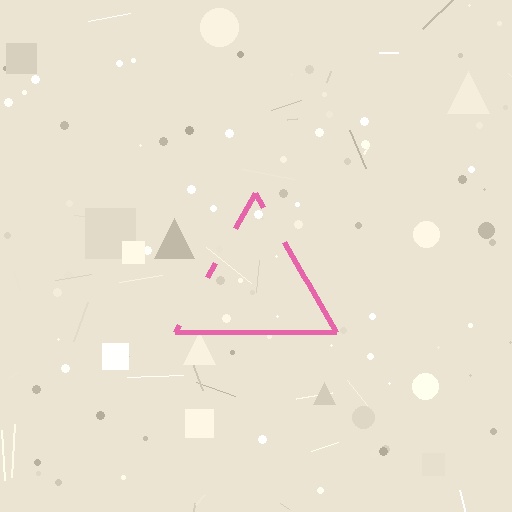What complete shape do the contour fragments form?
The contour fragments form a triangle.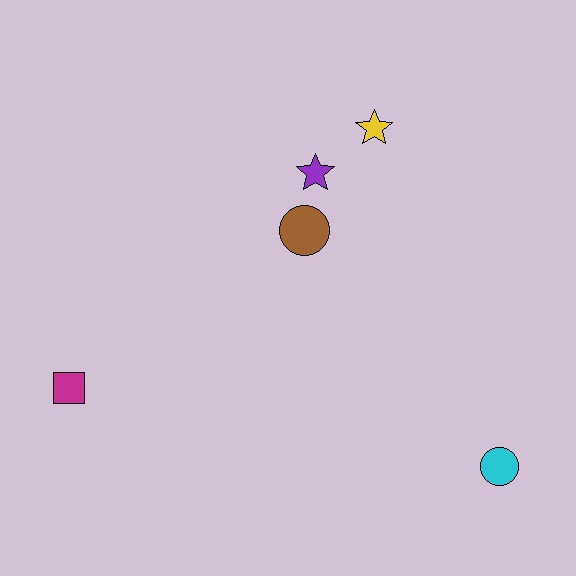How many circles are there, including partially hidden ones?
There are 2 circles.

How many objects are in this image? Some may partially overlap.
There are 5 objects.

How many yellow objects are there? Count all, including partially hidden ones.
There is 1 yellow object.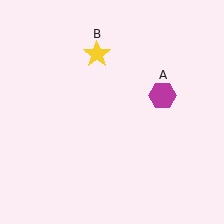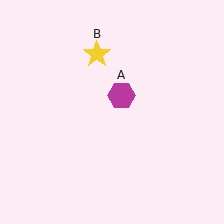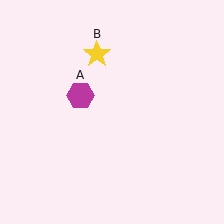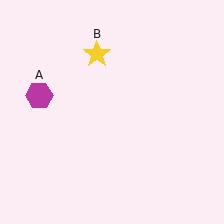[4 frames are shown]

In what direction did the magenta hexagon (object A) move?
The magenta hexagon (object A) moved left.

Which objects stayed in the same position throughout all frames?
Yellow star (object B) remained stationary.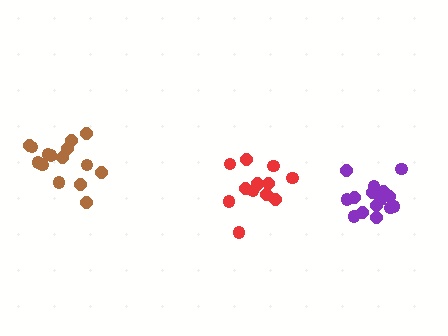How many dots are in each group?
Group 1: 13 dots, Group 2: 16 dots, Group 3: 15 dots (44 total).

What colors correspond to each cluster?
The clusters are colored: red, purple, brown.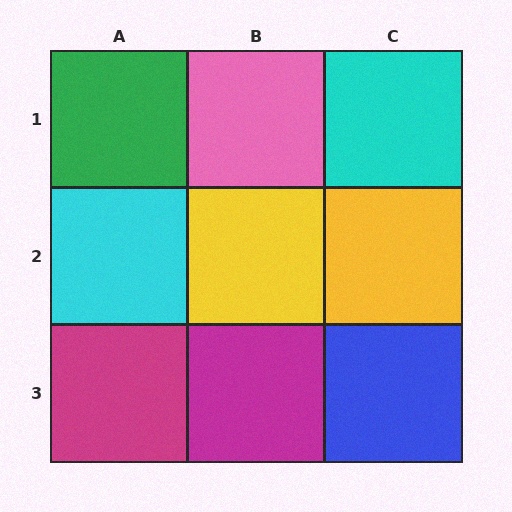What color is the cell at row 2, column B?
Yellow.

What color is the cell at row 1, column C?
Cyan.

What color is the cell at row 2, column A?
Cyan.